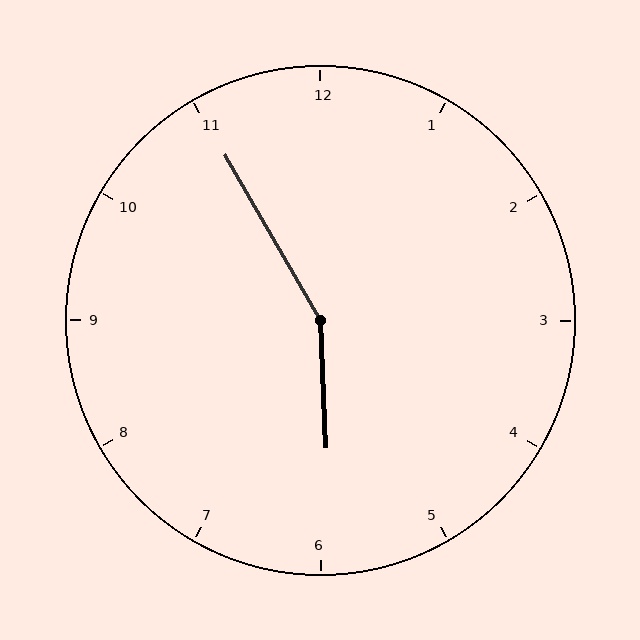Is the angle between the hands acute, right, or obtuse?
It is obtuse.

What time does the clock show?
5:55.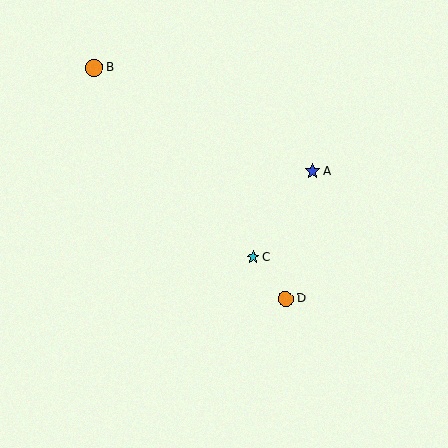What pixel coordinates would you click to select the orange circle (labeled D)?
Click at (286, 299) to select the orange circle D.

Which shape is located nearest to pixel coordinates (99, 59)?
The orange circle (labeled B) at (94, 68) is nearest to that location.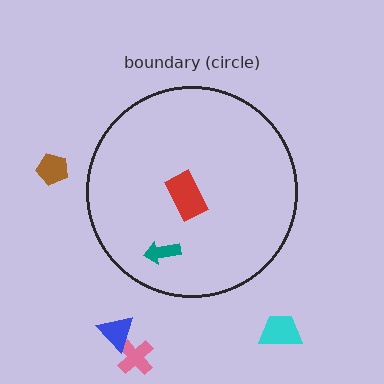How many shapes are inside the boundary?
2 inside, 4 outside.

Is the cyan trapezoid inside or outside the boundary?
Outside.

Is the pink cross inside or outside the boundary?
Outside.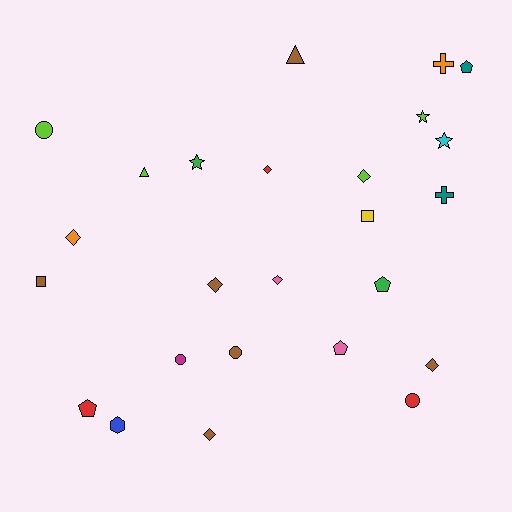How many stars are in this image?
There are 3 stars.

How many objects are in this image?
There are 25 objects.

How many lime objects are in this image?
There are 4 lime objects.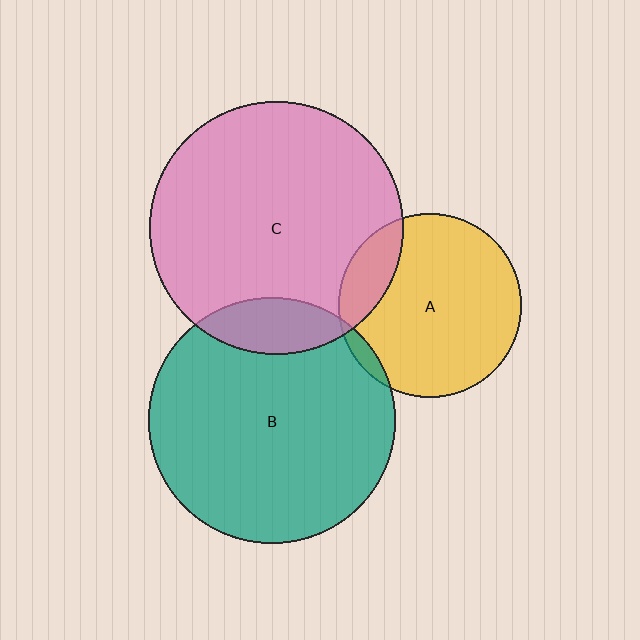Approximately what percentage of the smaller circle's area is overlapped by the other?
Approximately 15%.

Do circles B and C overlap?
Yes.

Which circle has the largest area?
Circle C (pink).